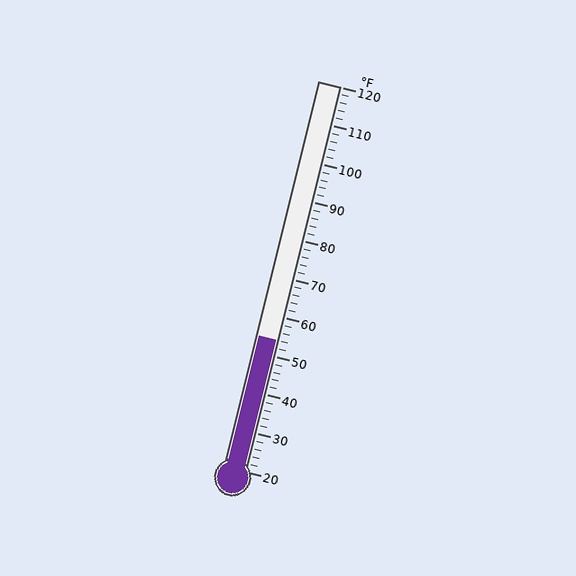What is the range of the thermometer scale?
The thermometer scale ranges from 20°F to 120°F.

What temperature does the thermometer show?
The thermometer shows approximately 54°F.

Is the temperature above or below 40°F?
The temperature is above 40°F.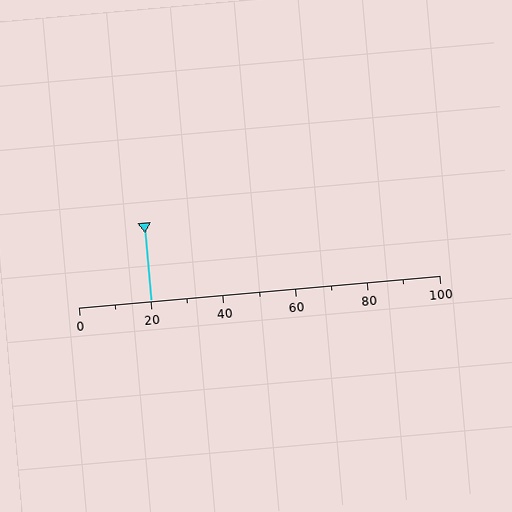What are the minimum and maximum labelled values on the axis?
The axis runs from 0 to 100.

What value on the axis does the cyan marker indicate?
The marker indicates approximately 20.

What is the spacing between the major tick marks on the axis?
The major ticks are spaced 20 apart.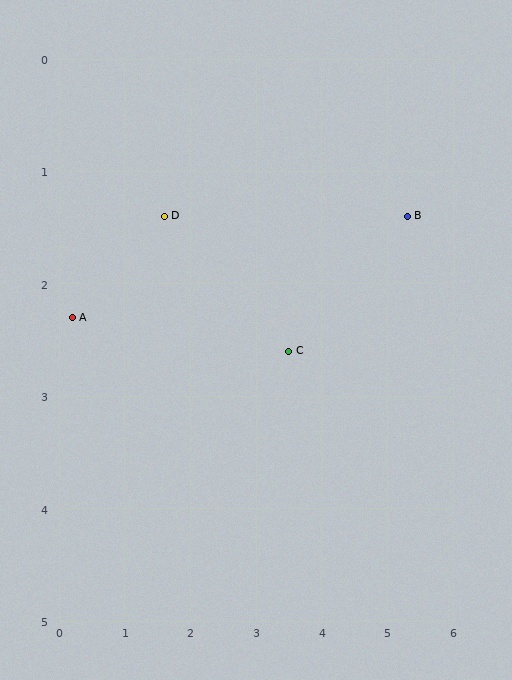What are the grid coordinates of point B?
Point B is at approximately (5.3, 1.4).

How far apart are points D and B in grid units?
Points D and B are about 3.7 grid units apart.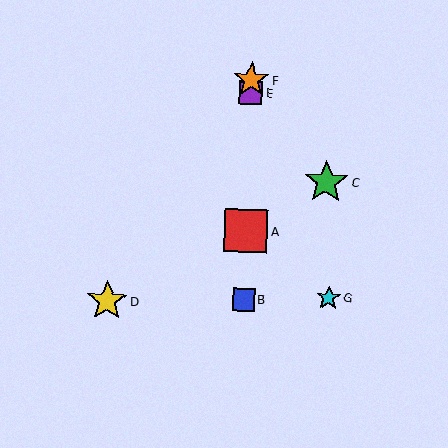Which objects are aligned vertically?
Objects A, B, E, F are aligned vertically.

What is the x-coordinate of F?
Object F is at x≈251.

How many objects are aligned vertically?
4 objects (A, B, E, F) are aligned vertically.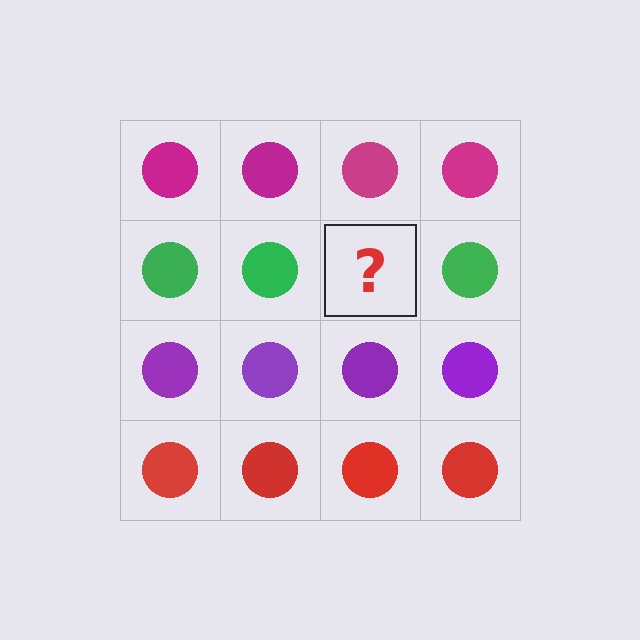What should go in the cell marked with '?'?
The missing cell should contain a green circle.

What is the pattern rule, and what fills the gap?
The rule is that each row has a consistent color. The gap should be filled with a green circle.